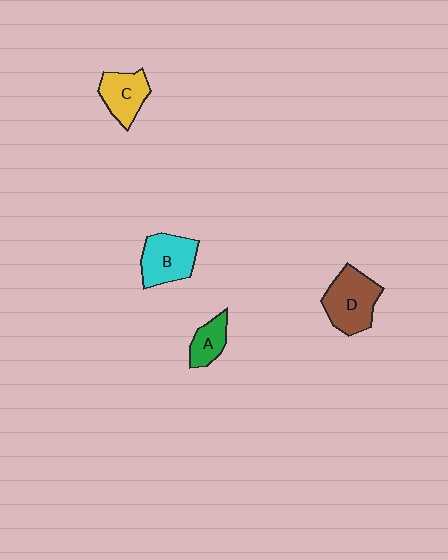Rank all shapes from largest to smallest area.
From largest to smallest: D (brown), B (cyan), C (yellow), A (green).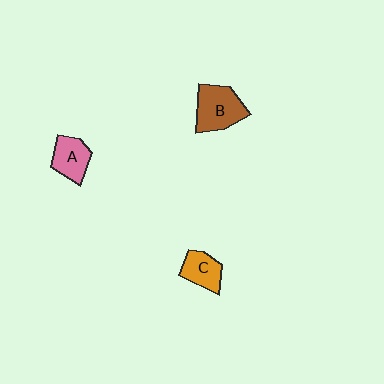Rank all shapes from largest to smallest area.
From largest to smallest: B (brown), A (pink), C (orange).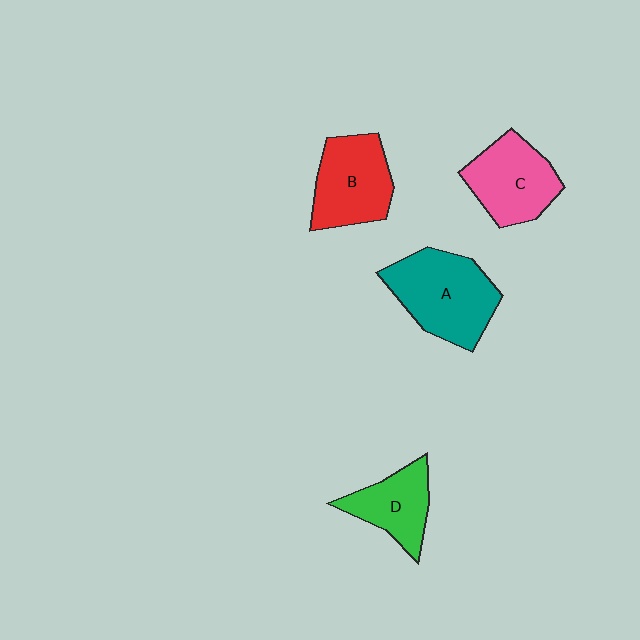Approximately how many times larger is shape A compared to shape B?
Approximately 1.2 times.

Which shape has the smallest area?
Shape D (green).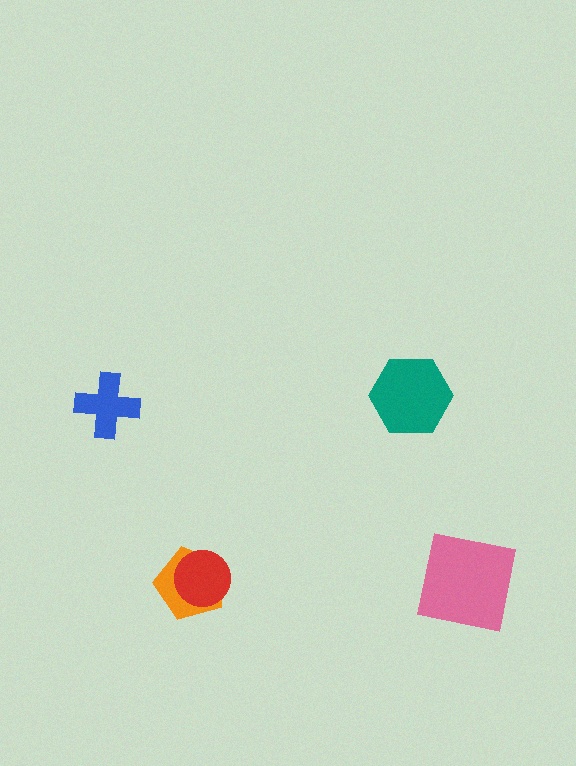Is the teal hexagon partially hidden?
No, no other shape covers it.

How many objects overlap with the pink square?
0 objects overlap with the pink square.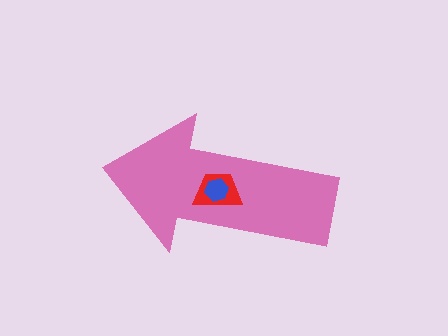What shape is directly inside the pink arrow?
The red trapezoid.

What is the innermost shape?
The blue hexagon.